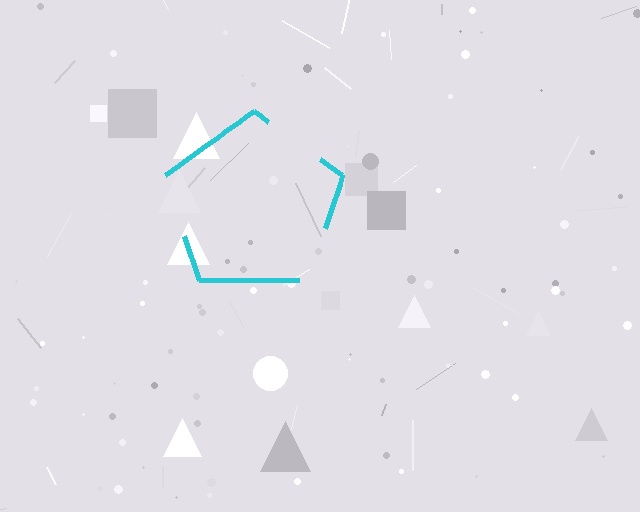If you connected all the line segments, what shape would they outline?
They would outline a pentagon.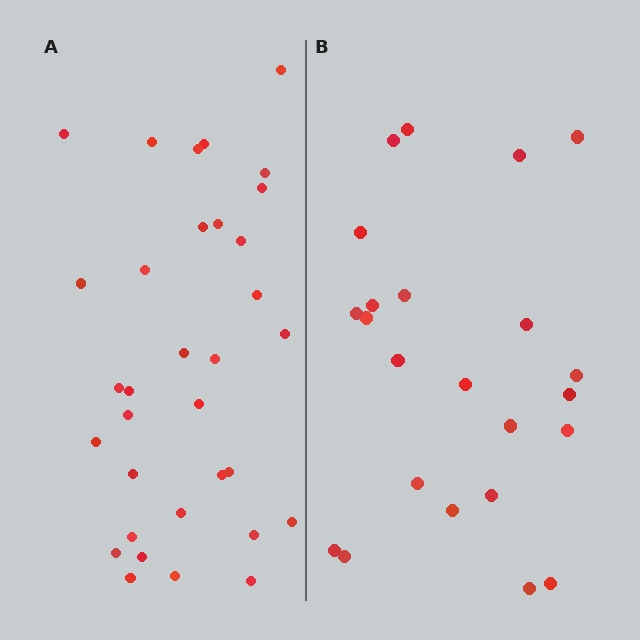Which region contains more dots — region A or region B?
Region A (the left region) has more dots.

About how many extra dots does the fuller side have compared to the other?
Region A has roughly 10 or so more dots than region B.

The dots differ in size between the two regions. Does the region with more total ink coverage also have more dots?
No. Region B has more total ink coverage because its dots are larger, but region A actually contains more individual dots. Total area can be misleading — the number of items is what matters here.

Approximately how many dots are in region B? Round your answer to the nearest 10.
About 20 dots. (The exact count is 23, which rounds to 20.)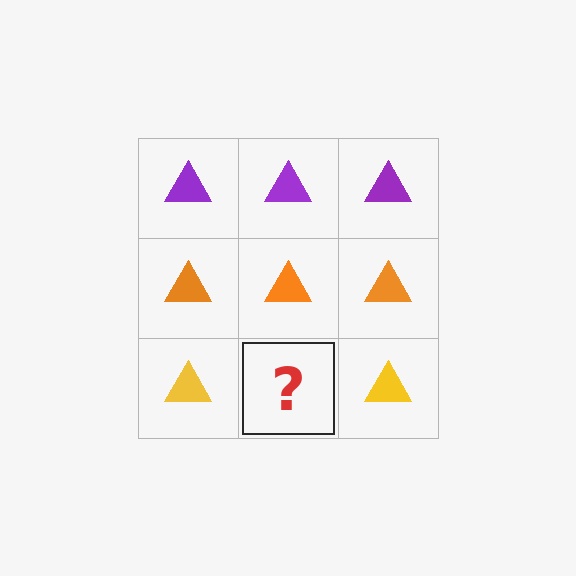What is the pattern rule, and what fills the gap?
The rule is that each row has a consistent color. The gap should be filled with a yellow triangle.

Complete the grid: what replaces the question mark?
The question mark should be replaced with a yellow triangle.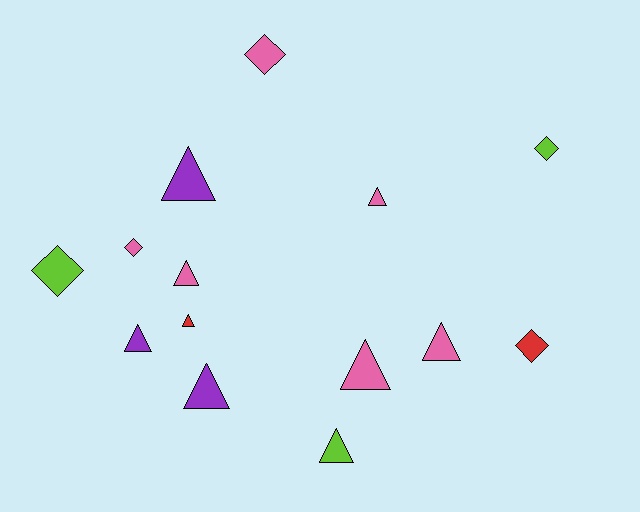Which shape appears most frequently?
Triangle, with 9 objects.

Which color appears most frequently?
Pink, with 6 objects.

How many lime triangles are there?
There is 1 lime triangle.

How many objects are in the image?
There are 14 objects.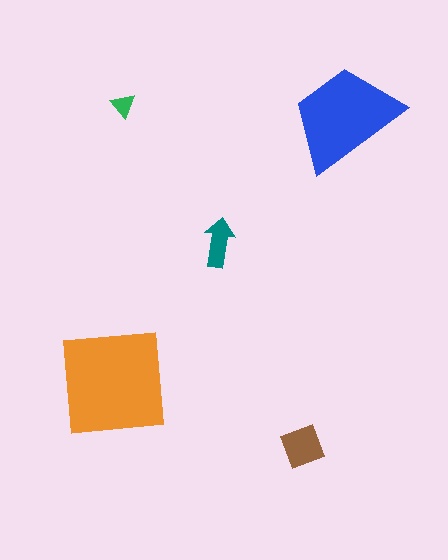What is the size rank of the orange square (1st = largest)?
1st.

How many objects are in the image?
There are 5 objects in the image.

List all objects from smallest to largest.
The green triangle, the teal arrow, the brown diamond, the blue trapezoid, the orange square.